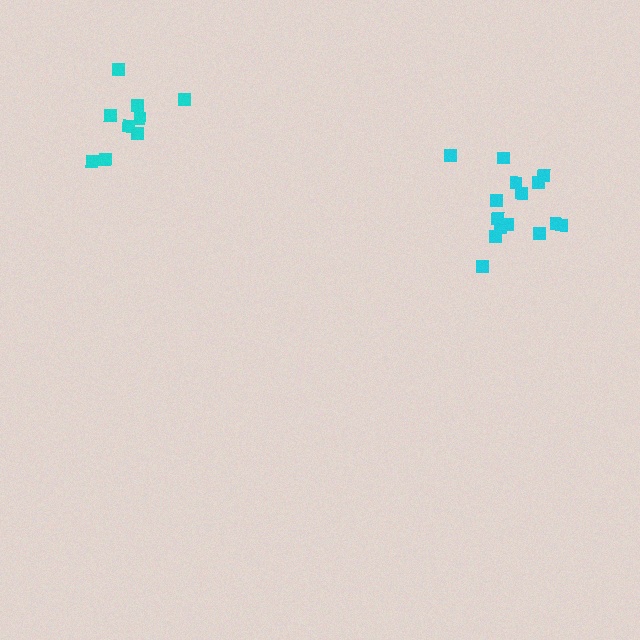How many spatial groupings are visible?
There are 2 spatial groupings.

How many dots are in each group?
Group 1: 9 dots, Group 2: 15 dots (24 total).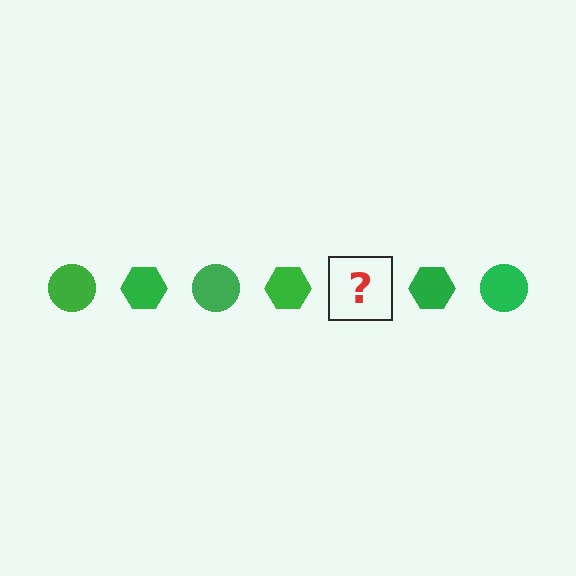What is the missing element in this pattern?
The missing element is a green circle.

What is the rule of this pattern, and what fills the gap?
The rule is that the pattern cycles through circle, hexagon shapes in green. The gap should be filled with a green circle.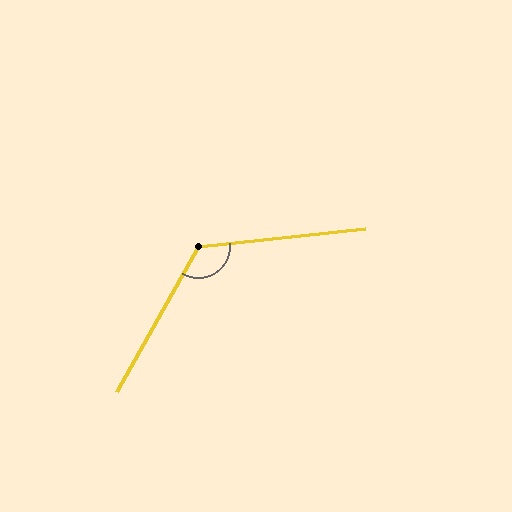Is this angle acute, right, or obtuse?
It is obtuse.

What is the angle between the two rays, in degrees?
Approximately 126 degrees.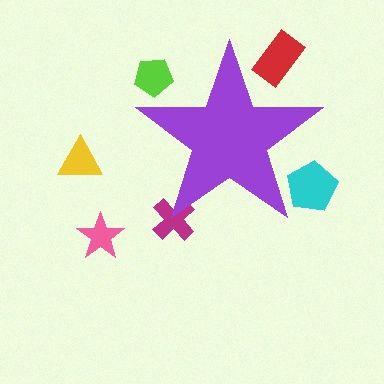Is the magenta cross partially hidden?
Yes, the magenta cross is partially hidden behind the purple star.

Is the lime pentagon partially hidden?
Yes, the lime pentagon is partially hidden behind the purple star.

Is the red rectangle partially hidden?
Yes, the red rectangle is partially hidden behind the purple star.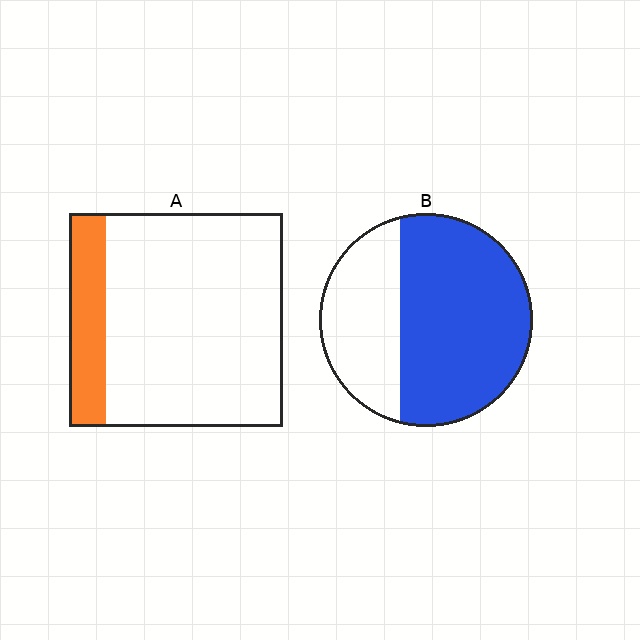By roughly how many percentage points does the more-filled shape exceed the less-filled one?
By roughly 50 percentage points (B over A).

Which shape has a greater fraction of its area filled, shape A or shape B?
Shape B.